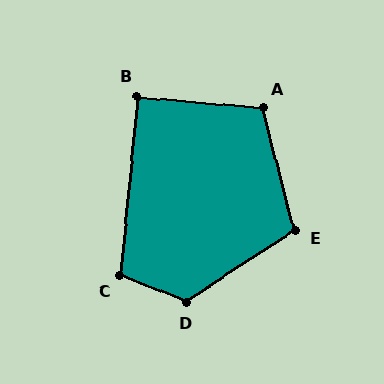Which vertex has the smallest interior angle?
B, at approximately 91 degrees.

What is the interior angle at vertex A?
Approximately 110 degrees (obtuse).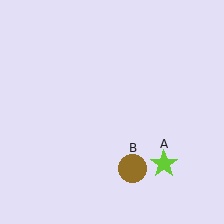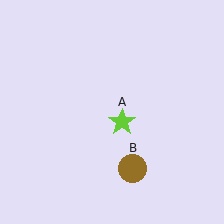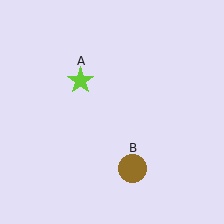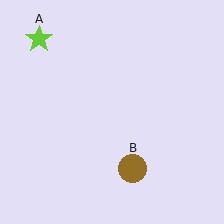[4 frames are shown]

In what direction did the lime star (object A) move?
The lime star (object A) moved up and to the left.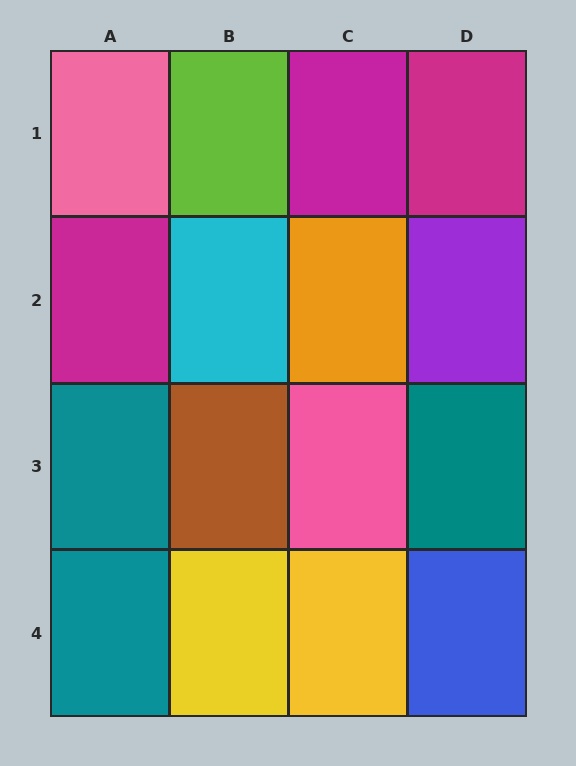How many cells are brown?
1 cell is brown.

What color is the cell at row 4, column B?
Yellow.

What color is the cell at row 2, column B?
Cyan.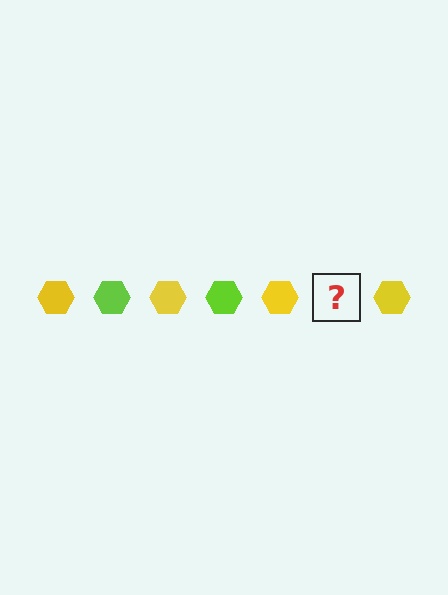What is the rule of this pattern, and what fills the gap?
The rule is that the pattern cycles through yellow, lime hexagons. The gap should be filled with a lime hexagon.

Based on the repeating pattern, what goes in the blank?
The blank should be a lime hexagon.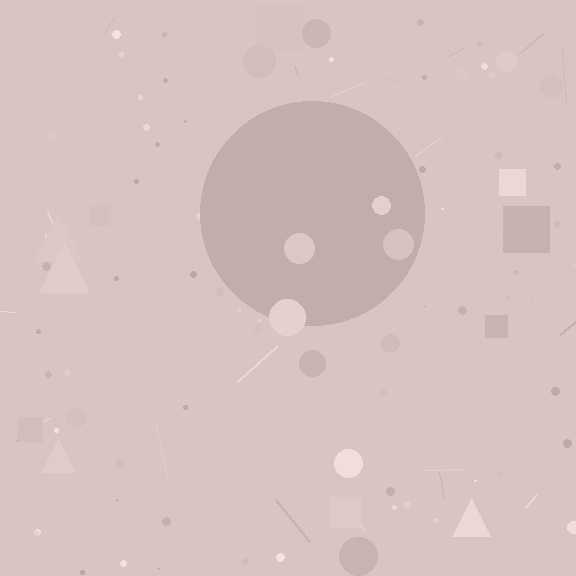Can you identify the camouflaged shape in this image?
The camouflaged shape is a circle.